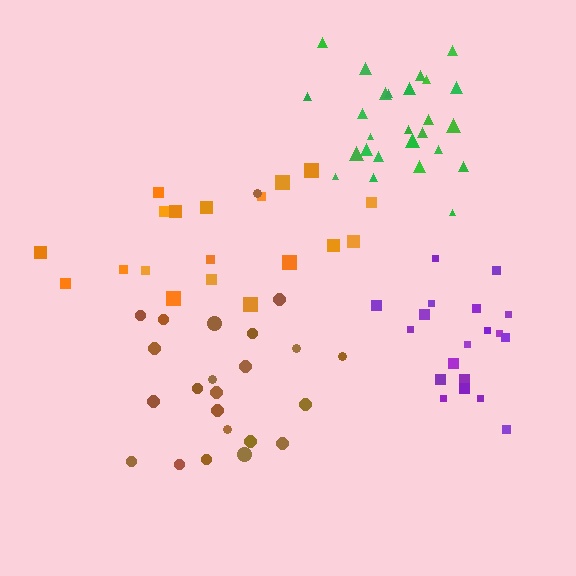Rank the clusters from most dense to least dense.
green, purple, brown, orange.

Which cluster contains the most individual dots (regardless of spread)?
Green (26).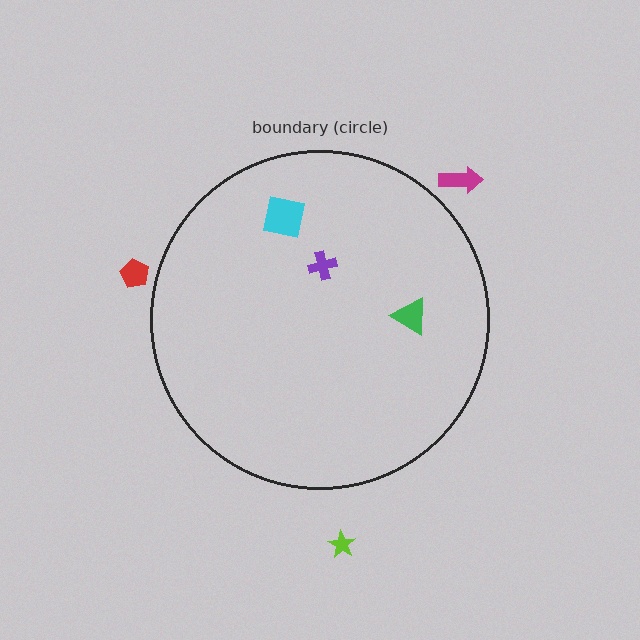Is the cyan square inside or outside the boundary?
Inside.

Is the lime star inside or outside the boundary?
Outside.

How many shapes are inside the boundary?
3 inside, 3 outside.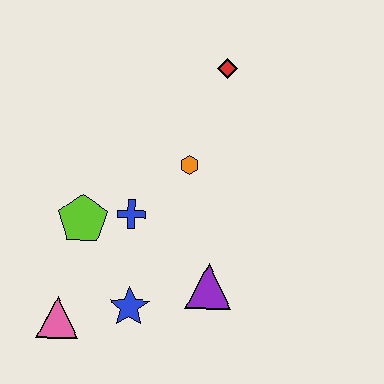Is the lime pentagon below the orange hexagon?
Yes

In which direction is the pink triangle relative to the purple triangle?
The pink triangle is to the left of the purple triangle.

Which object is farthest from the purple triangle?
The red diamond is farthest from the purple triangle.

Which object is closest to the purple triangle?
The blue star is closest to the purple triangle.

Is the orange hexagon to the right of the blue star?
Yes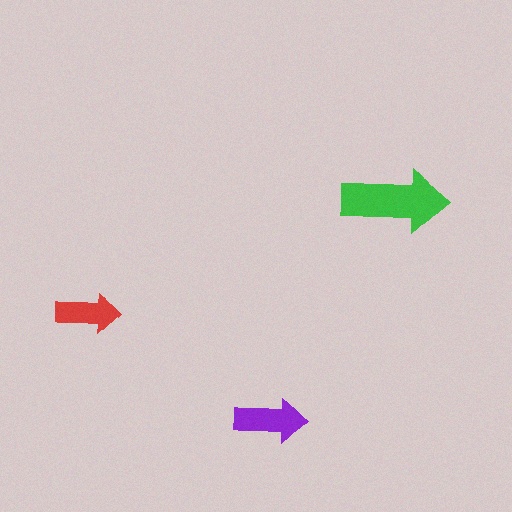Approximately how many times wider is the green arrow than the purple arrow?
About 1.5 times wider.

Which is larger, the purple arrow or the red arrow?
The purple one.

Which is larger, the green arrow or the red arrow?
The green one.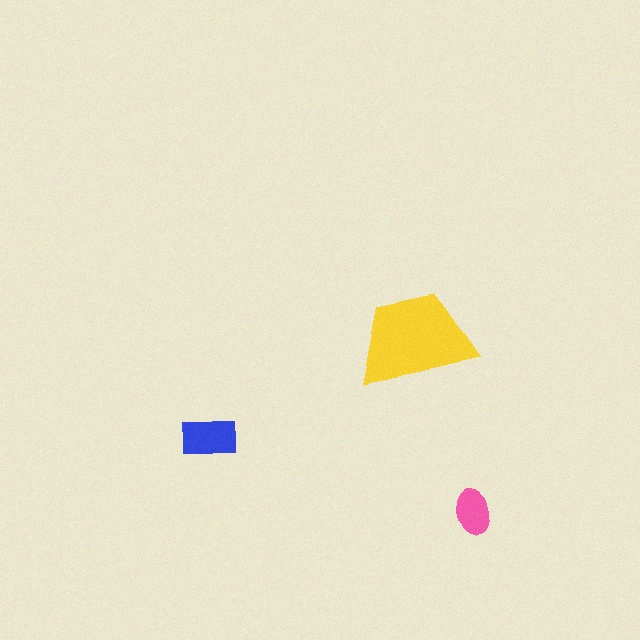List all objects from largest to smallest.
The yellow trapezoid, the blue rectangle, the pink ellipse.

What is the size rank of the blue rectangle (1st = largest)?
2nd.